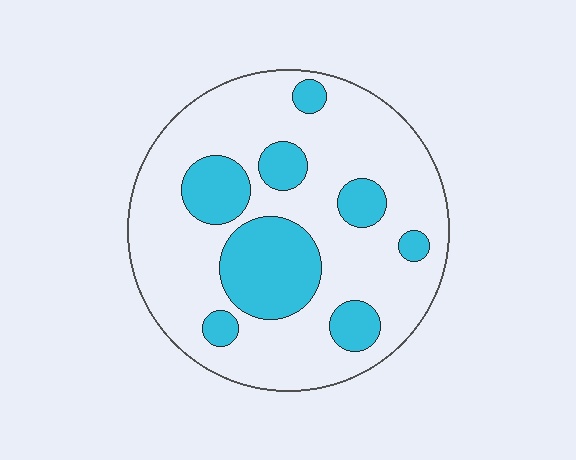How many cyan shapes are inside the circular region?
8.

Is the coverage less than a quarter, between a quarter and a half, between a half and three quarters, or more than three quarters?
Between a quarter and a half.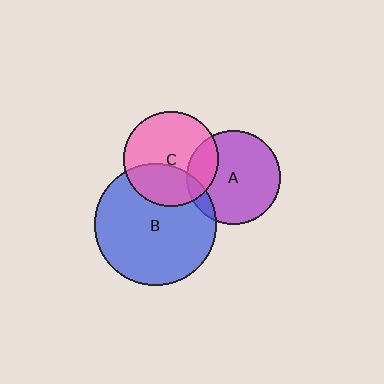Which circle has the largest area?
Circle B (blue).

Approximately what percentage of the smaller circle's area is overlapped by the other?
Approximately 20%.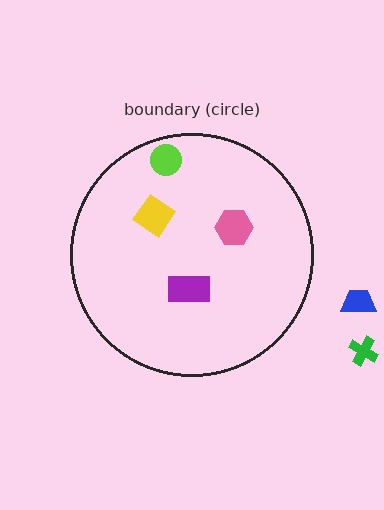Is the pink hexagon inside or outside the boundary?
Inside.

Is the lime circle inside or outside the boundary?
Inside.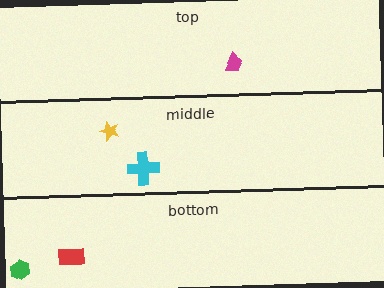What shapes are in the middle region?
The cyan cross, the yellow star.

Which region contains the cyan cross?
The middle region.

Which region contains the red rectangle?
The bottom region.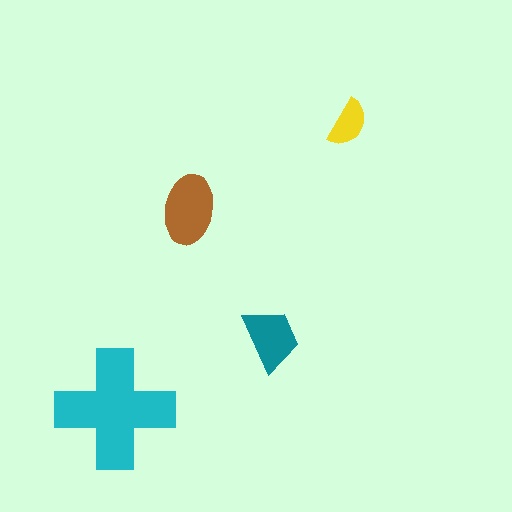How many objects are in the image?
There are 4 objects in the image.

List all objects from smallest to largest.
The yellow semicircle, the teal trapezoid, the brown ellipse, the cyan cross.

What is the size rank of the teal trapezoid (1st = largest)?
3rd.